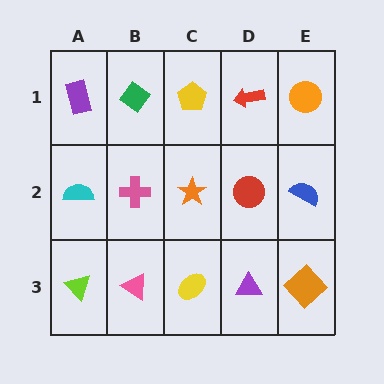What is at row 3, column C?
A yellow ellipse.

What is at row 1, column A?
A purple rectangle.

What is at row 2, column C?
An orange star.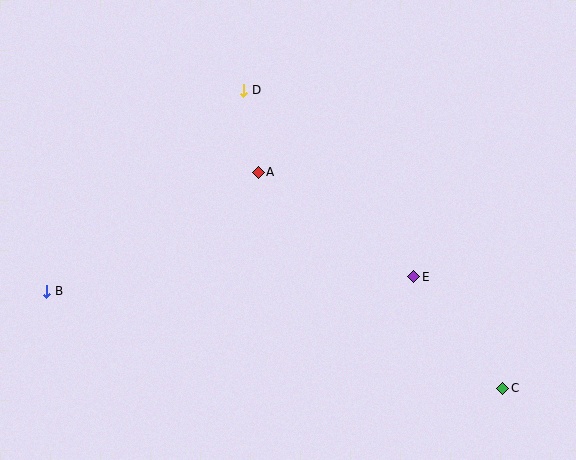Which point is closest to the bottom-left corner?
Point B is closest to the bottom-left corner.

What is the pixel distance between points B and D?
The distance between B and D is 281 pixels.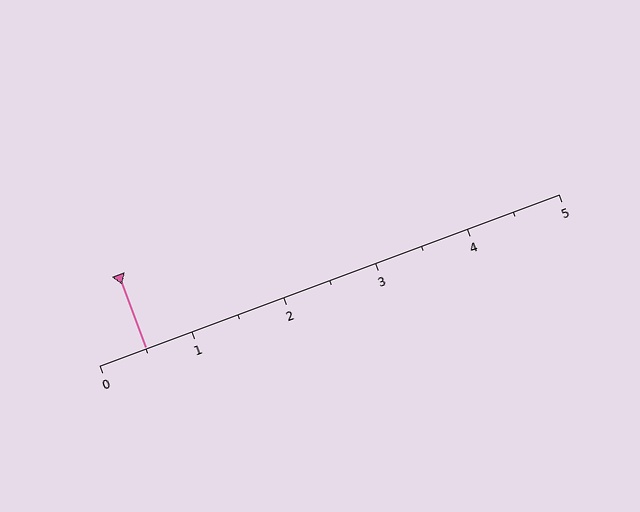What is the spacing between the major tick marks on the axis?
The major ticks are spaced 1 apart.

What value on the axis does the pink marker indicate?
The marker indicates approximately 0.5.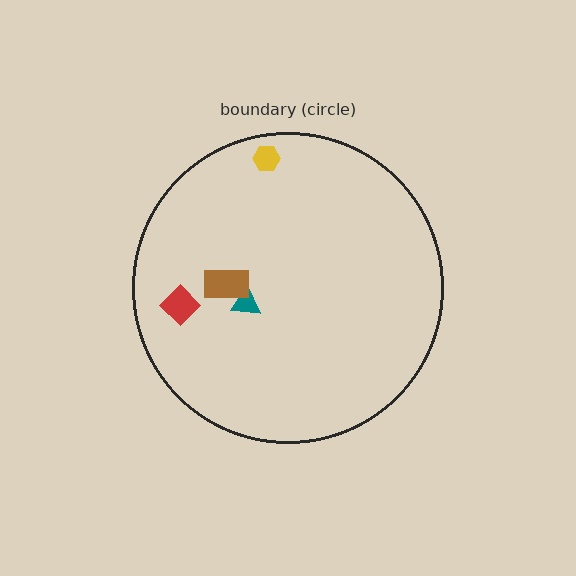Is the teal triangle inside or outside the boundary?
Inside.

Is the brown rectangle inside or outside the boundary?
Inside.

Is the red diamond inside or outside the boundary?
Inside.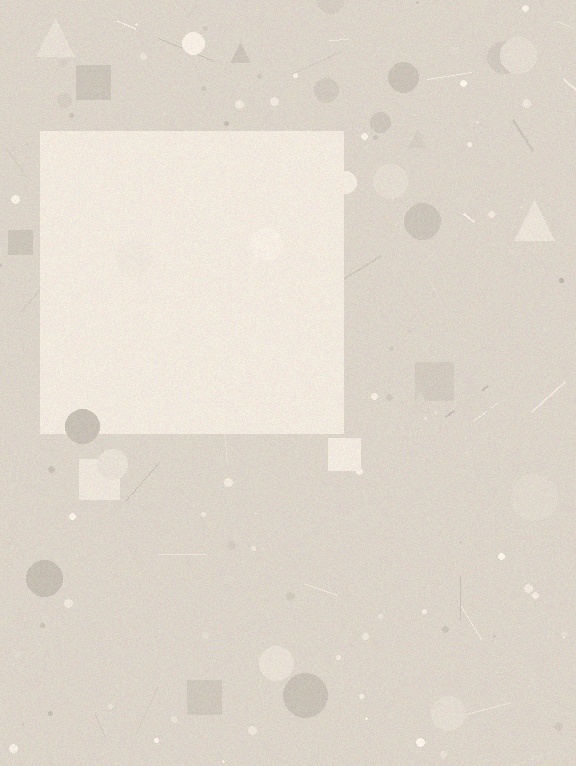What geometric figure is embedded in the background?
A square is embedded in the background.